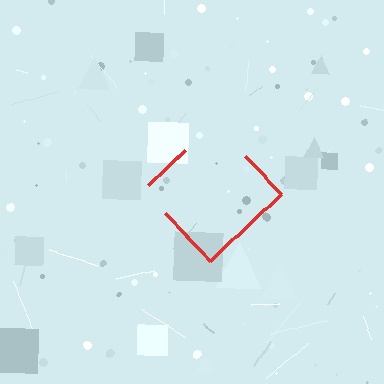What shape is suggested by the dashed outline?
The dashed outline suggests a diamond.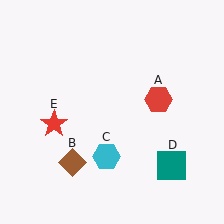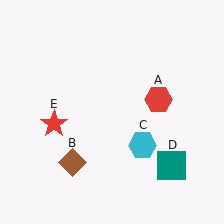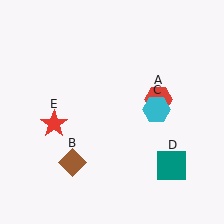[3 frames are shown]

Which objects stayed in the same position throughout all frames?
Red hexagon (object A) and brown diamond (object B) and teal square (object D) and red star (object E) remained stationary.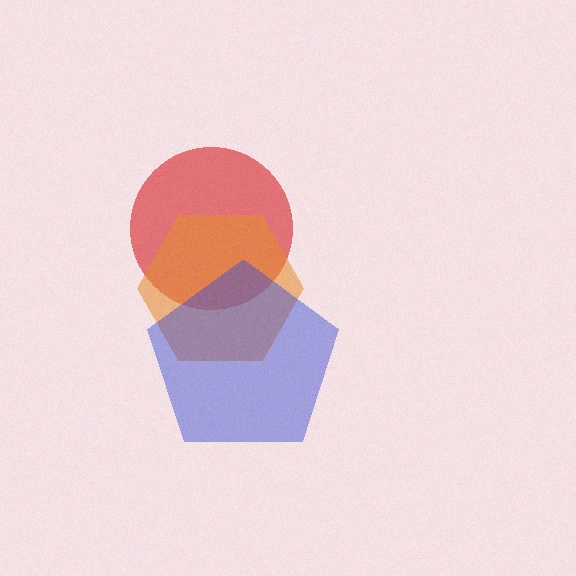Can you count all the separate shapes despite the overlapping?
Yes, there are 3 separate shapes.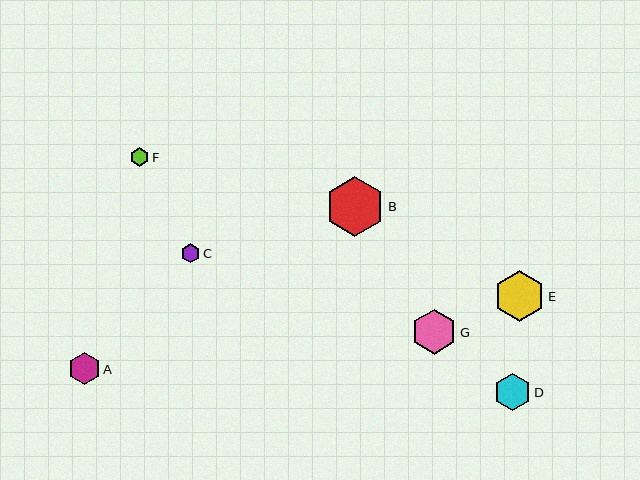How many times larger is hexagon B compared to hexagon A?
Hexagon B is approximately 1.9 times the size of hexagon A.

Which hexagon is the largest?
Hexagon B is the largest with a size of approximately 60 pixels.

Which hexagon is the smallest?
Hexagon F is the smallest with a size of approximately 19 pixels.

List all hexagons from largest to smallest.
From largest to smallest: B, E, G, D, A, C, F.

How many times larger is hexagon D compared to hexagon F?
Hexagon D is approximately 2.0 times the size of hexagon F.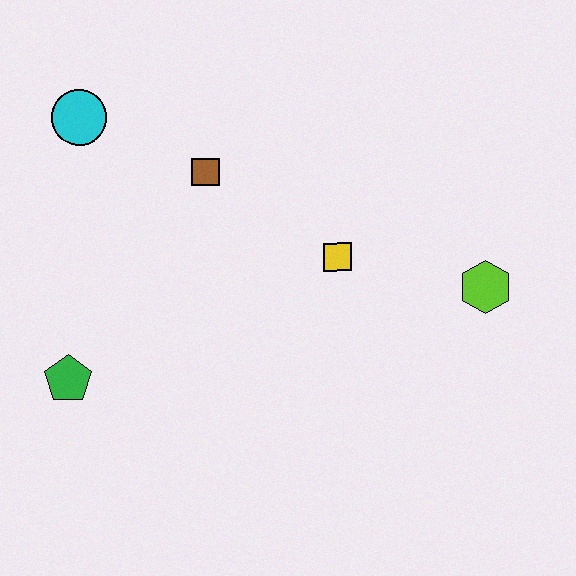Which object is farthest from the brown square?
The lime hexagon is farthest from the brown square.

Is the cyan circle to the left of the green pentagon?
No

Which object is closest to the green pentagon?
The brown square is closest to the green pentagon.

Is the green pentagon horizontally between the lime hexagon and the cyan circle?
No